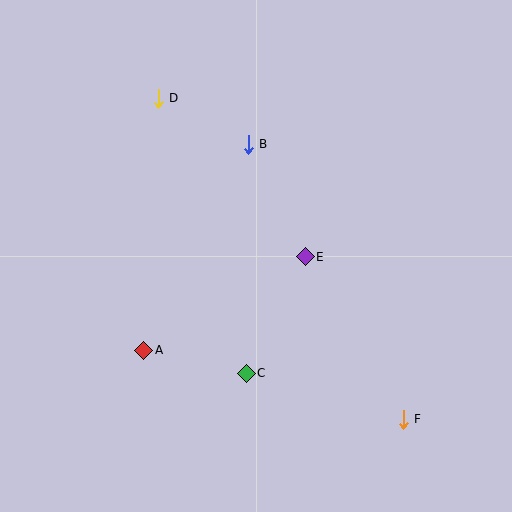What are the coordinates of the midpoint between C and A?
The midpoint between C and A is at (195, 362).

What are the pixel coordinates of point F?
Point F is at (403, 419).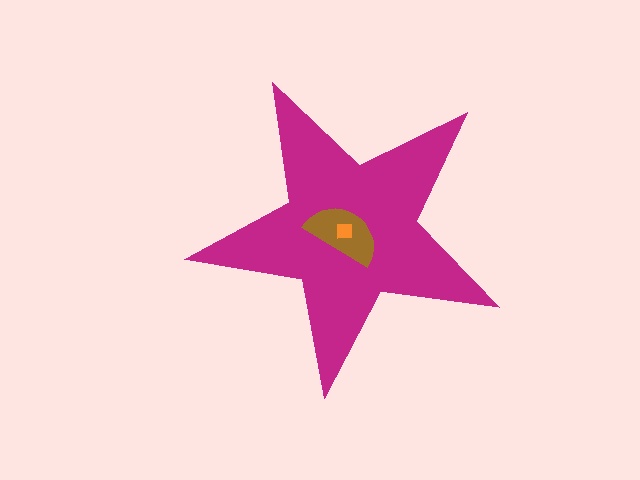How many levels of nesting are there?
3.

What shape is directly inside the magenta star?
The brown semicircle.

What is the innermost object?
The orange square.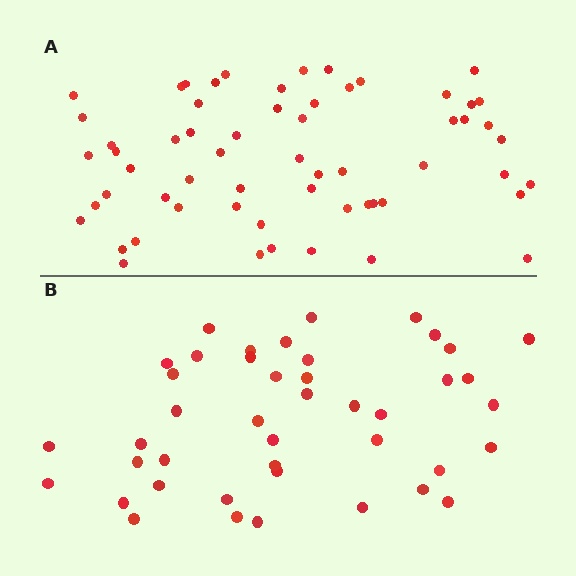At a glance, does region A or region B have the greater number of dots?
Region A (the top region) has more dots.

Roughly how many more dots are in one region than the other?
Region A has approximately 15 more dots than region B.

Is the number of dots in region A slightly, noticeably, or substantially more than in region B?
Region A has noticeably more, but not dramatically so. The ratio is roughly 1.4 to 1.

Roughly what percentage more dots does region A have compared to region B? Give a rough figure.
About 40% more.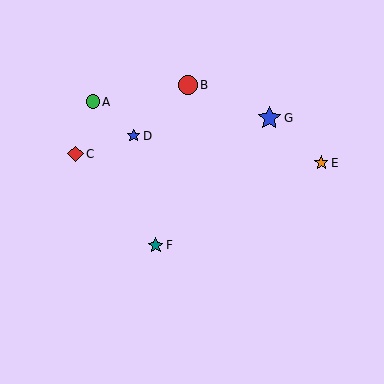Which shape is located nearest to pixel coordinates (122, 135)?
The blue star (labeled D) at (134, 136) is nearest to that location.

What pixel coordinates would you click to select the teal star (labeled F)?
Click at (156, 245) to select the teal star F.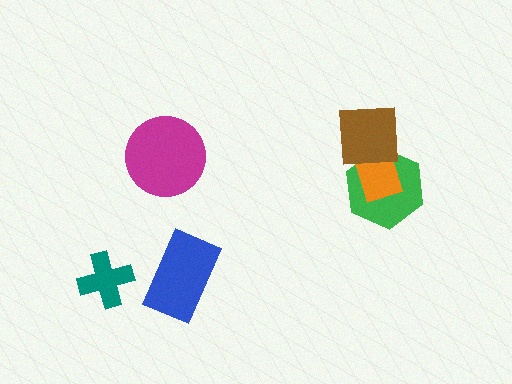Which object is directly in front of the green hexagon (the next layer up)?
The orange rectangle is directly in front of the green hexagon.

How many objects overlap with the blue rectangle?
0 objects overlap with the blue rectangle.